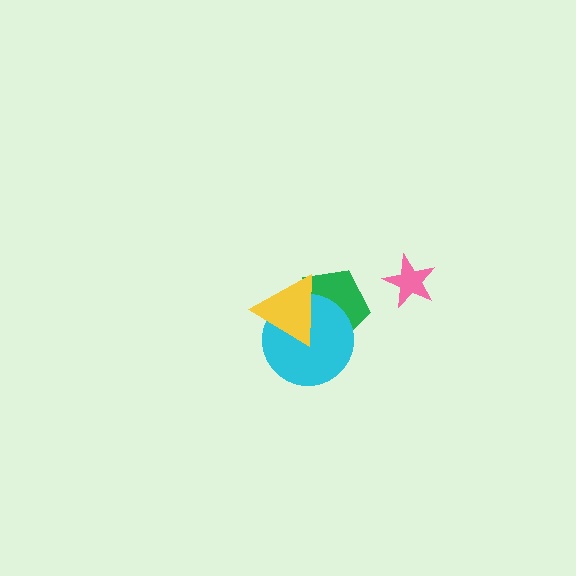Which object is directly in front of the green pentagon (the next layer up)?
The cyan circle is directly in front of the green pentagon.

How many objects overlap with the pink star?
0 objects overlap with the pink star.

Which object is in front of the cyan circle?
The yellow triangle is in front of the cyan circle.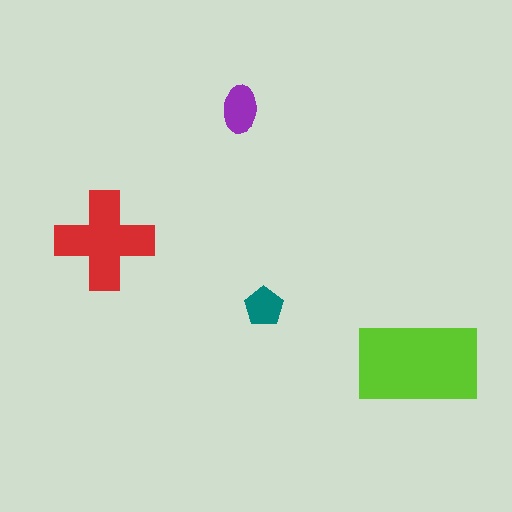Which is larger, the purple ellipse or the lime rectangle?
The lime rectangle.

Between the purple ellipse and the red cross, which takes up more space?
The red cross.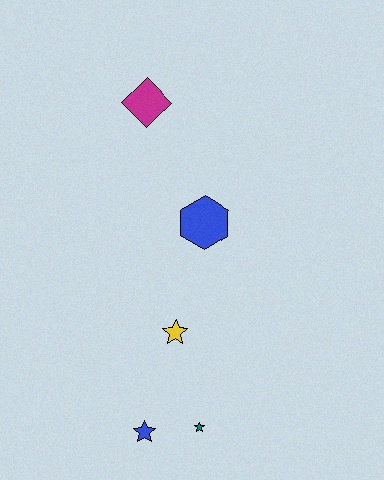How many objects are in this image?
There are 5 objects.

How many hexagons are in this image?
There is 1 hexagon.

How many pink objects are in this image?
There are no pink objects.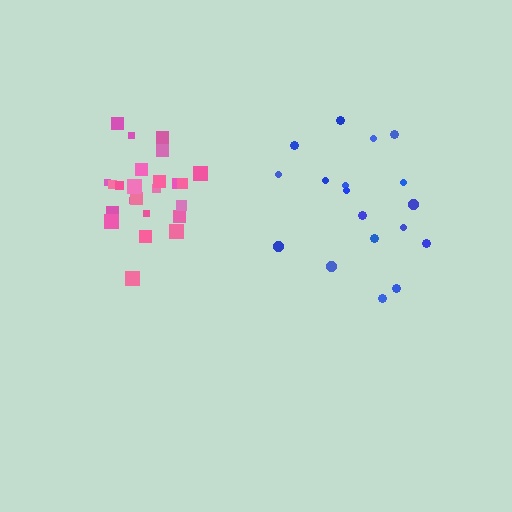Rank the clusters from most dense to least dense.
pink, blue.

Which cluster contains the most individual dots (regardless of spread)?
Pink (24).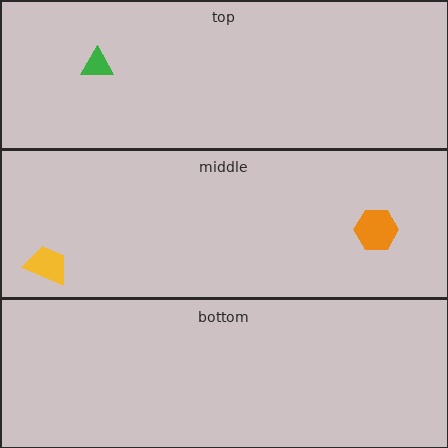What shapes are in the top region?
The green triangle.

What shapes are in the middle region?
The orange hexagon, the yellow trapezoid.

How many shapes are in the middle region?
2.